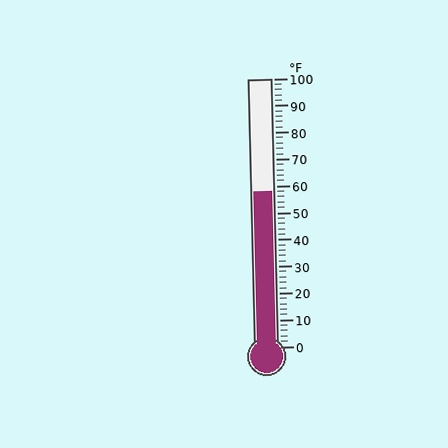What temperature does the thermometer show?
The thermometer shows approximately 58°F.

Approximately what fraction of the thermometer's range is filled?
The thermometer is filled to approximately 60% of its range.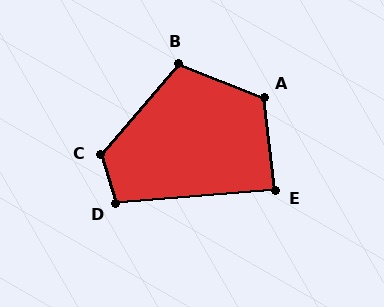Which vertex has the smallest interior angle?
E, at approximately 88 degrees.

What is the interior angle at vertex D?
Approximately 102 degrees (obtuse).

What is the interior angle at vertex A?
Approximately 119 degrees (obtuse).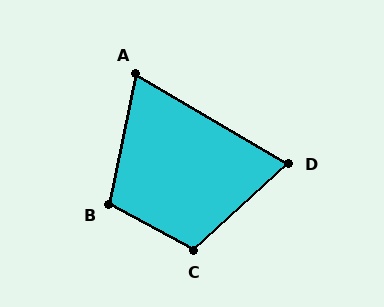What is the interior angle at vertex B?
Approximately 107 degrees (obtuse).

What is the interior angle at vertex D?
Approximately 73 degrees (acute).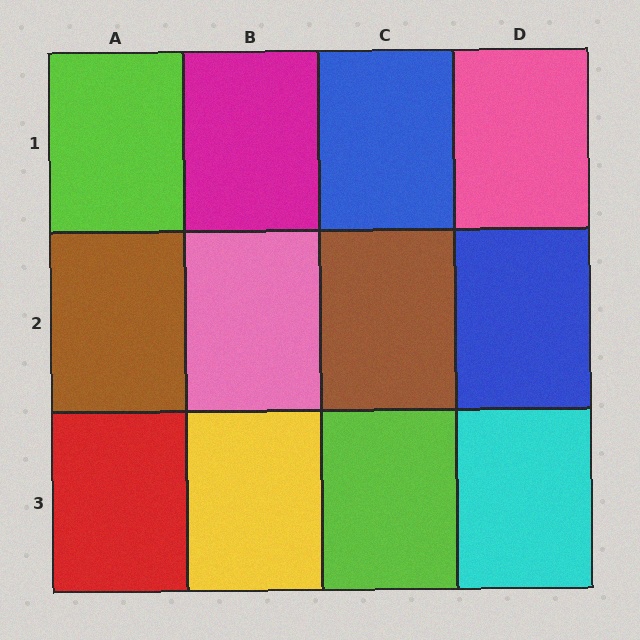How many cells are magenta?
1 cell is magenta.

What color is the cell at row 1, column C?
Blue.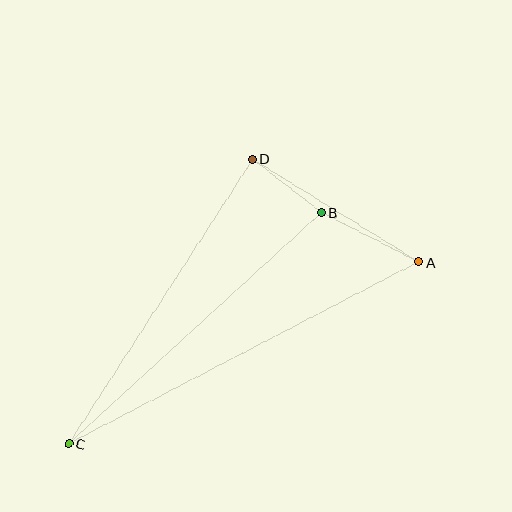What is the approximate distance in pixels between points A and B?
The distance between A and B is approximately 109 pixels.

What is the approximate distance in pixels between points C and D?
The distance between C and D is approximately 339 pixels.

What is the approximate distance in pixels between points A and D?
The distance between A and D is approximately 195 pixels.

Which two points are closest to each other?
Points B and D are closest to each other.